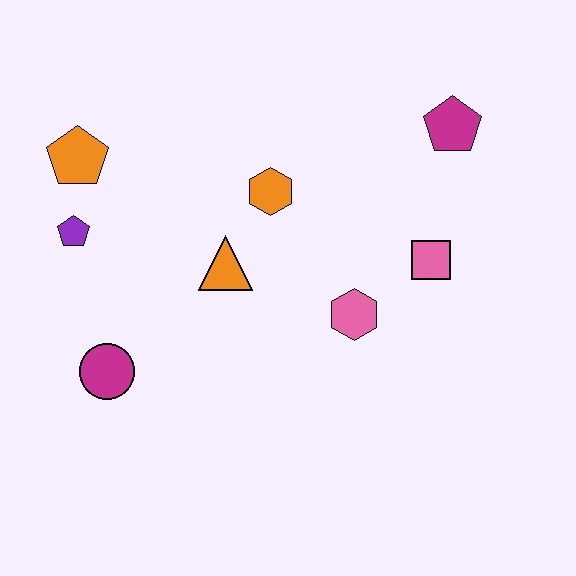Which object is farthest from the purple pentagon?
The magenta pentagon is farthest from the purple pentagon.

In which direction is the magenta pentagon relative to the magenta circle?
The magenta pentagon is to the right of the magenta circle.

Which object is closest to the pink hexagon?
The pink square is closest to the pink hexagon.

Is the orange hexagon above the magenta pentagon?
No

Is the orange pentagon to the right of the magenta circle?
No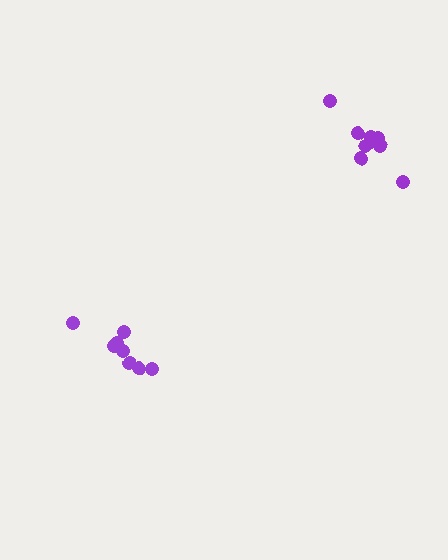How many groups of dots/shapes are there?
There are 2 groups.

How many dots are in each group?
Group 1: 8 dots, Group 2: 9 dots (17 total).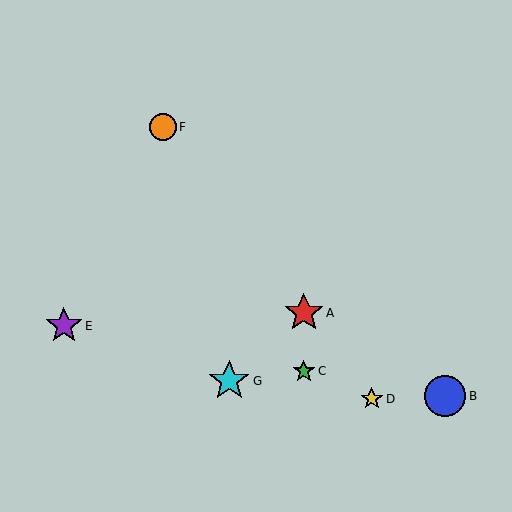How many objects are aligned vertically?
2 objects (A, C) are aligned vertically.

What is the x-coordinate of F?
Object F is at x≈163.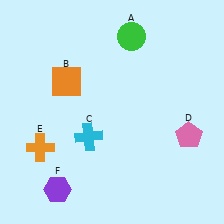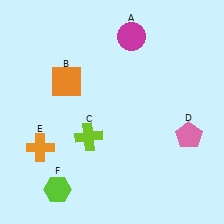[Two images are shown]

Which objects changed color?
A changed from green to magenta. C changed from cyan to lime. F changed from purple to lime.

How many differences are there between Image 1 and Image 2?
There are 3 differences between the two images.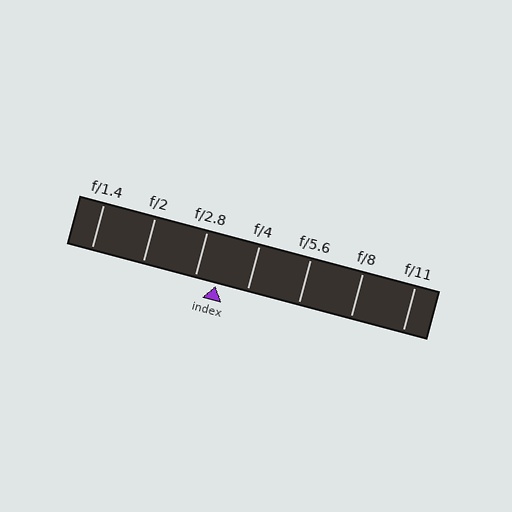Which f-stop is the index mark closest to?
The index mark is closest to f/2.8.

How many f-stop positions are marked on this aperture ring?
There are 7 f-stop positions marked.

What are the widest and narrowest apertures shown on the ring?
The widest aperture shown is f/1.4 and the narrowest is f/11.